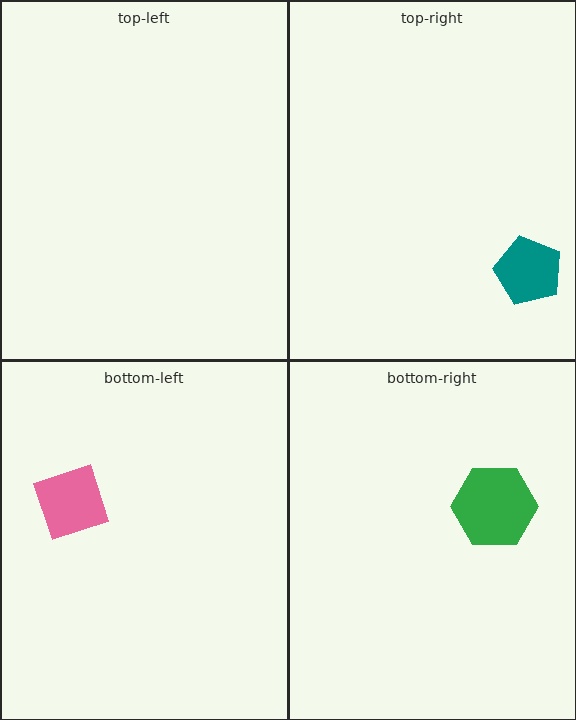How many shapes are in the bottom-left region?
1.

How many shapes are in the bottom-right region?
1.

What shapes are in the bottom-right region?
The green hexagon.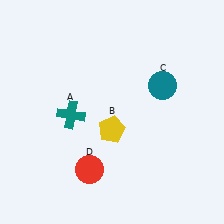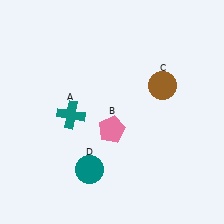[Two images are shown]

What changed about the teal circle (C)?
In Image 1, C is teal. In Image 2, it changed to brown.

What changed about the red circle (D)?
In Image 1, D is red. In Image 2, it changed to teal.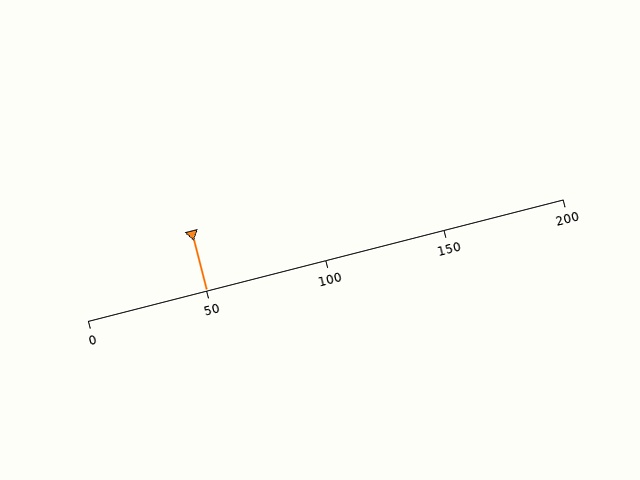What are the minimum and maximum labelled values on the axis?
The axis runs from 0 to 200.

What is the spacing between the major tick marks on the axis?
The major ticks are spaced 50 apart.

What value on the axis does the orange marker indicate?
The marker indicates approximately 50.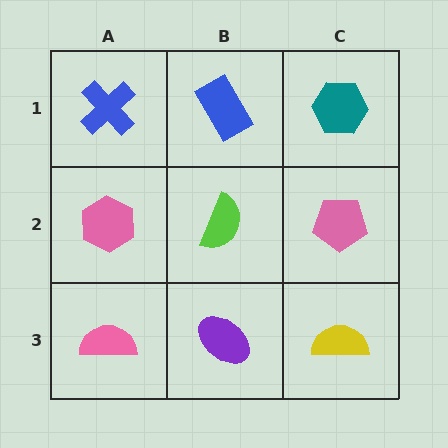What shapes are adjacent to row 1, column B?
A lime semicircle (row 2, column B), a blue cross (row 1, column A), a teal hexagon (row 1, column C).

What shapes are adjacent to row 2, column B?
A blue rectangle (row 1, column B), a purple ellipse (row 3, column B), a pink hexagon (row 2, column A), a pink pentagon (row 2, column C).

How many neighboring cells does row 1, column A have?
2.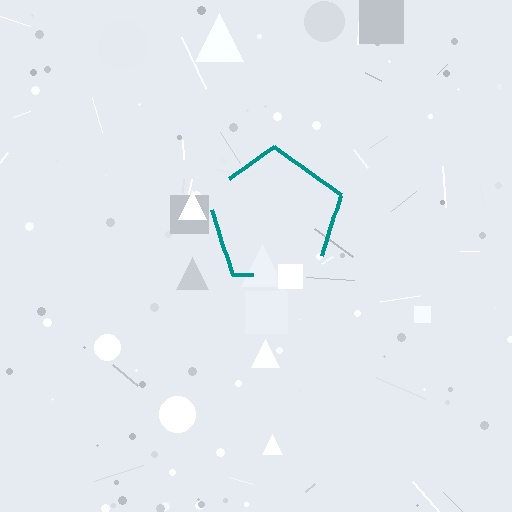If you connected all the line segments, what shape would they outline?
They would outline a pentagon.